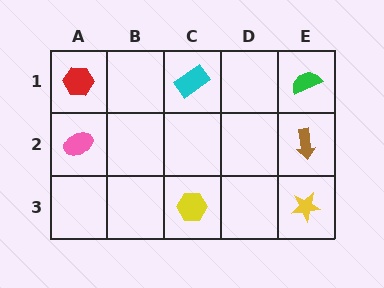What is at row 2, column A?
A pink ellipse.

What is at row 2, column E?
A brown arrow.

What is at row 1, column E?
A green semicircle.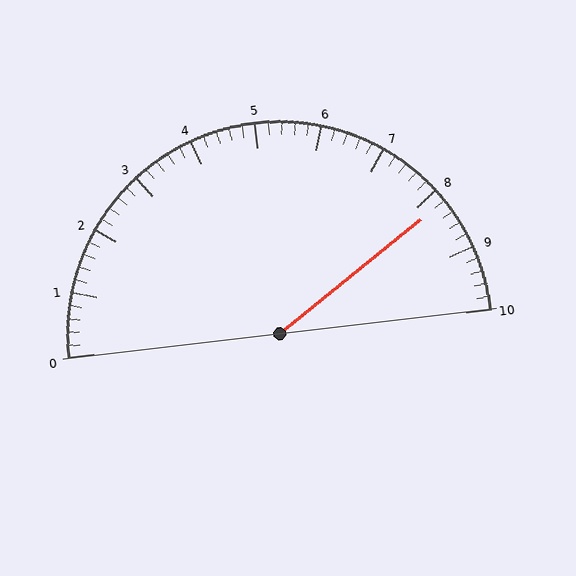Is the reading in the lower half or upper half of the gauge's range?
The reading is in the upper half of the range (0 to 10).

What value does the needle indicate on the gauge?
The needle indicates approximately 8.2.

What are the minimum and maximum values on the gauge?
The gauge ranges from 0 to 10.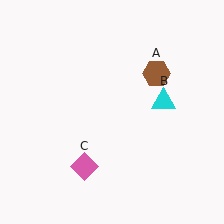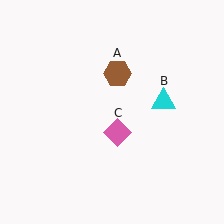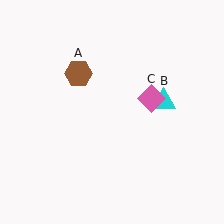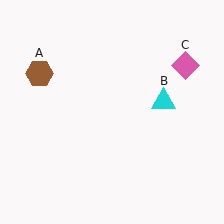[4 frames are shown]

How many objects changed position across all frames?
2 objects changed position: brown hexagon (object A), pink diamond (object C).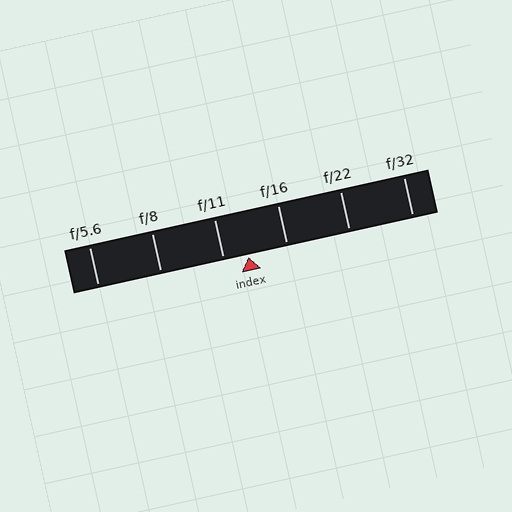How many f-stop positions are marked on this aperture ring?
There are 6 f-stop positions marked.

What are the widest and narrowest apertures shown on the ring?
The widest aperture shown is f/5.6 and the narrowest is f/32.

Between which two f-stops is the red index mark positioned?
The index mark is between f/11 and f/16.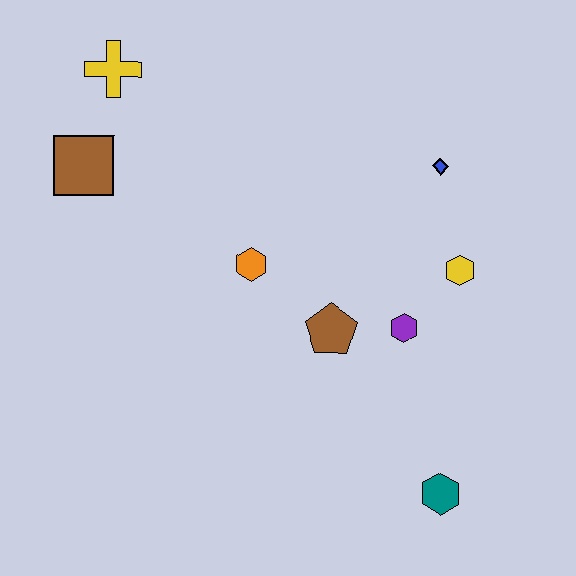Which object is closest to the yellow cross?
The brown square is closest to the yellow cross.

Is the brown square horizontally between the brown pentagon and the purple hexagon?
No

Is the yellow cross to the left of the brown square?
No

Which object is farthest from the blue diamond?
The brown square is farthest from the blue diamond.